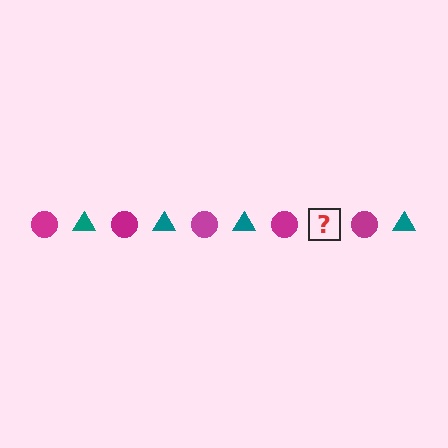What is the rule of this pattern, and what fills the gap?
The rule is that the pattern alternates between magenta circle and teal triangle. The gap should be filled with a teal triangle.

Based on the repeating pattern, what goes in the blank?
The blank should be a teal triangle.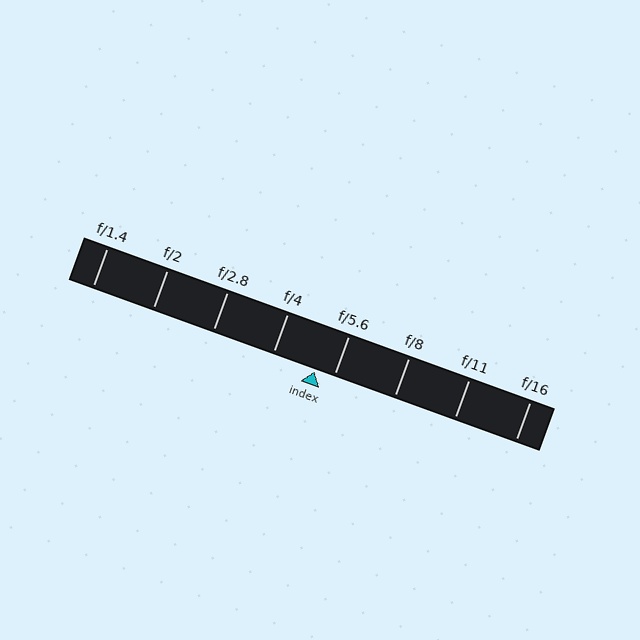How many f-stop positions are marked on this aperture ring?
There are 8 f-stop positions marked.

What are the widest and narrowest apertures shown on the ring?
The widest aperture shown is f/1.4 and the narrowest is f/16.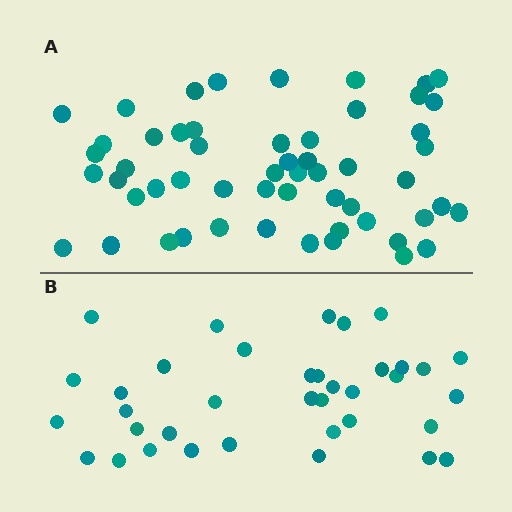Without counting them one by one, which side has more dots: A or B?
Region A (the top region) has more dots.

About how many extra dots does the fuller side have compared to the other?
Region A has approximately 20 more dots than region B.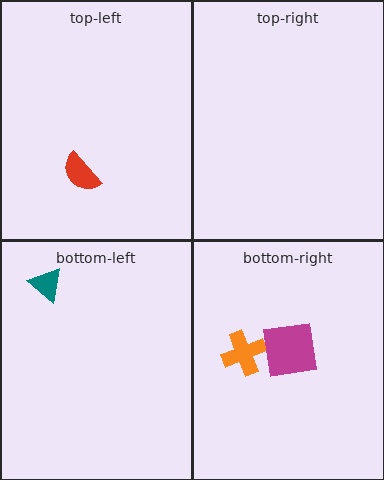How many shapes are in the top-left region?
1.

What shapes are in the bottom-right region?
The orange cross, the magenta square.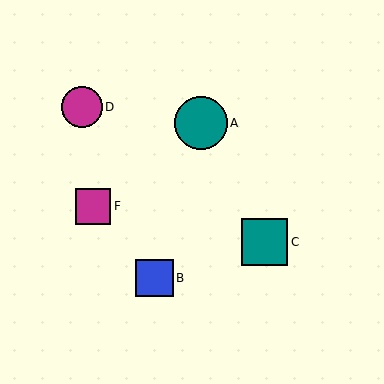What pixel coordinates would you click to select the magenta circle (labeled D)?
Click at (82, 107) to select the magenta circle D.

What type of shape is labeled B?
Shape B is a blue square.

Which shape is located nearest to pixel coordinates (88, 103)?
The magenta circle (labeled D) at (82, 107) is nearest to that location.